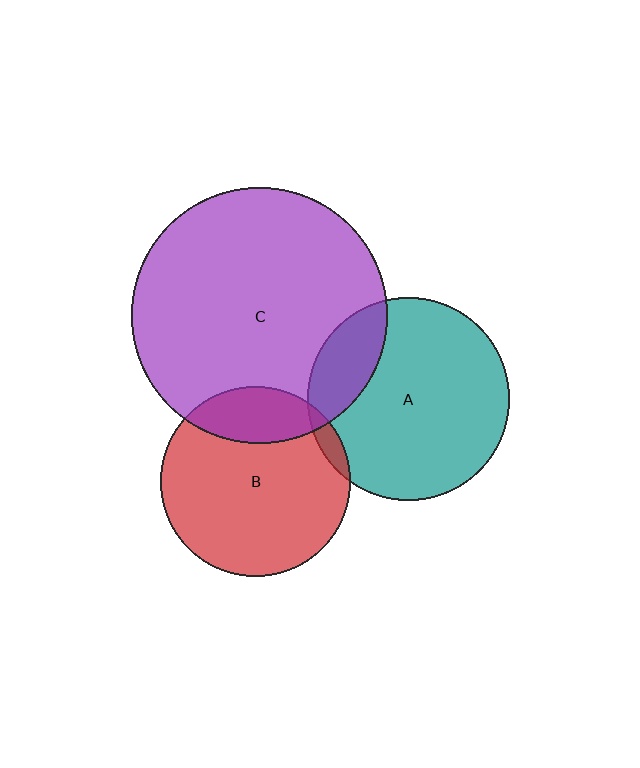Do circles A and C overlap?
Yes.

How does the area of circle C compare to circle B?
Approximately 1.8 times.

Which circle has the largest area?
Circle C (purple).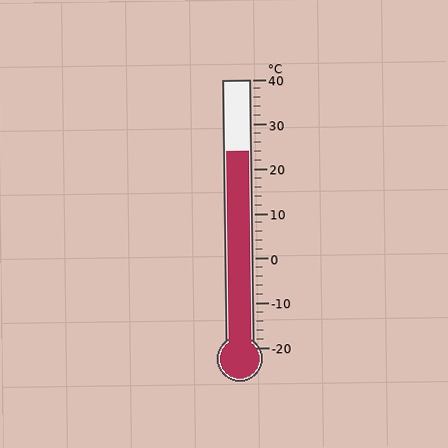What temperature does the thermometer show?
The thermometer shows approximately 24°C.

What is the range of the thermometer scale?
The thermometer scale ranges from -20°C to 40°C.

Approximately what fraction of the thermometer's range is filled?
The thermometer is filled to approximately 75% of its range.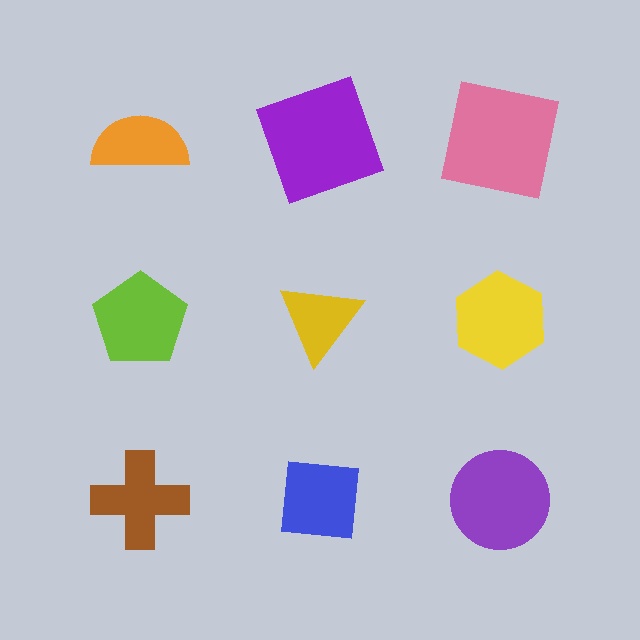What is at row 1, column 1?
An orange semicircle.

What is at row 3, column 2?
A blue square.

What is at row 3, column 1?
A brown cross.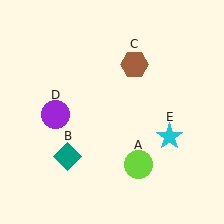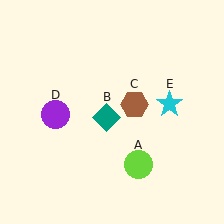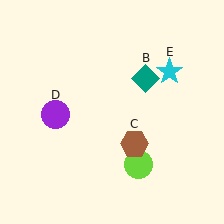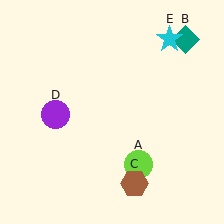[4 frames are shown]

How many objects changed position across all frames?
3 objects changed position: teal diamond (object B), brown hexagon (object C), cyan star (object E).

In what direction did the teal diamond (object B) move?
The teal diamond (object B) moved up and to the right.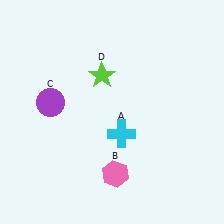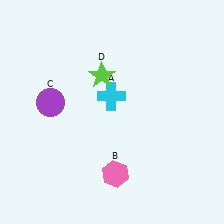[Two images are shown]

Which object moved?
The cyan cross (A) moved up.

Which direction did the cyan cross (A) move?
The cyan cross (A) moved up.